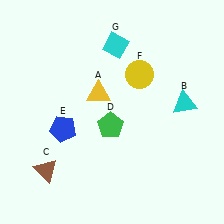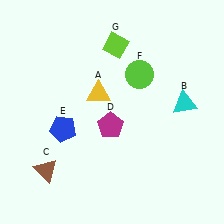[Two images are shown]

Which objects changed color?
D changed from green to magenta. F changed from yellow to lime. G changed from cyan to lime.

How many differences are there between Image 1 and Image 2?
There are 3 differences between the two images.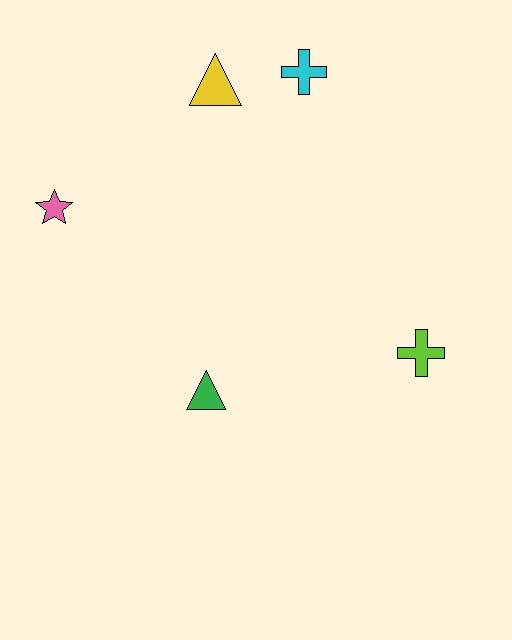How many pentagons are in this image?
There are no pentagons.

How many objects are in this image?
There are 5 objects.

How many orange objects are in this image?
There are no orange objects.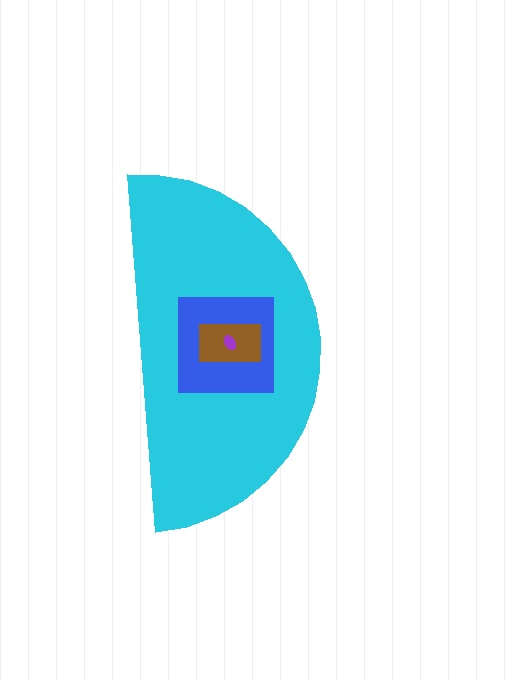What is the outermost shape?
The cyan semicircle.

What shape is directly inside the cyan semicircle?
The blue square.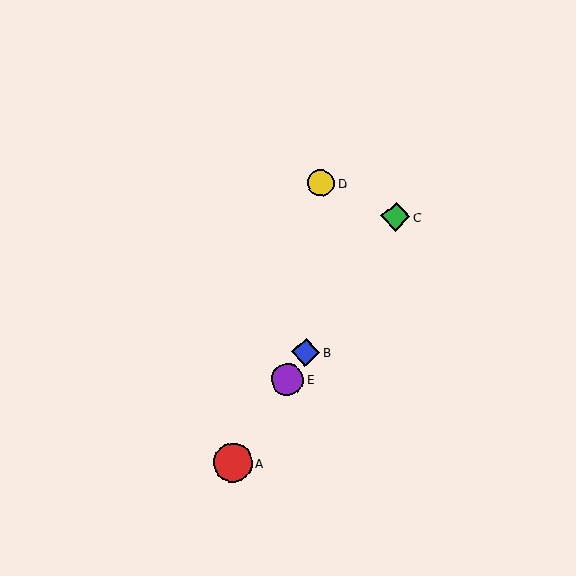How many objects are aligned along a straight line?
4 objects (A, B, C, E) are aligned along a straight line.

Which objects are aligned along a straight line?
Objects A, B, C, E are aligned along a straight line.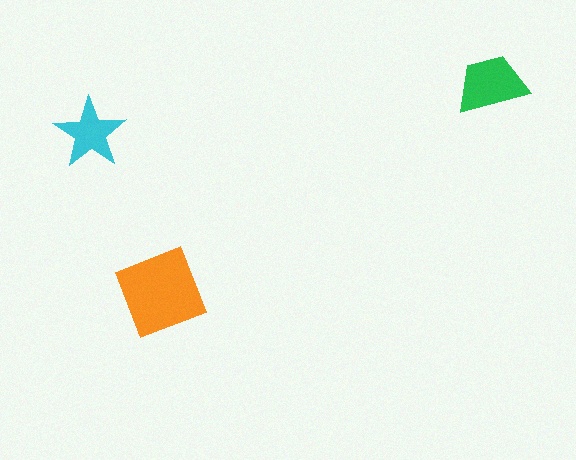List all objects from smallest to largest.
The cyan star, the green trapezoid, the orange diamond.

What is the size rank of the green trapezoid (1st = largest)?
2nd.